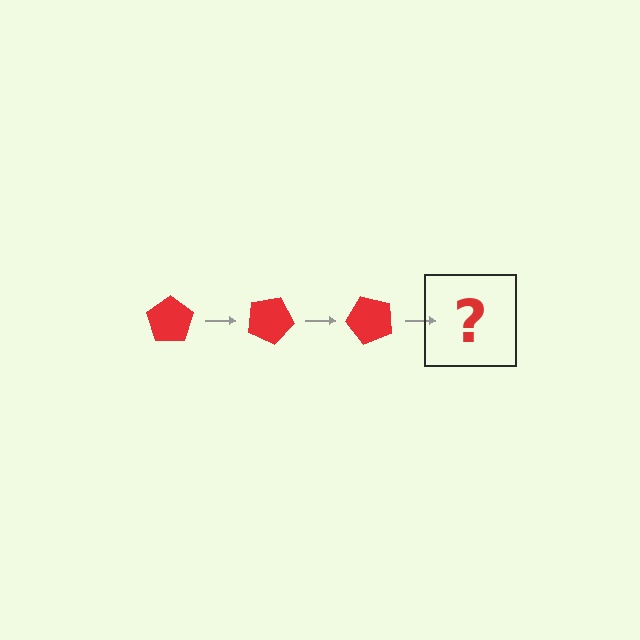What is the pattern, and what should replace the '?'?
The pattern is that the pentagon rotates 25 degrees each step. The '?' should be a red pentagon rotated 75 degrees.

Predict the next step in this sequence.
The next step is a red pentagon rotated 75 degrees.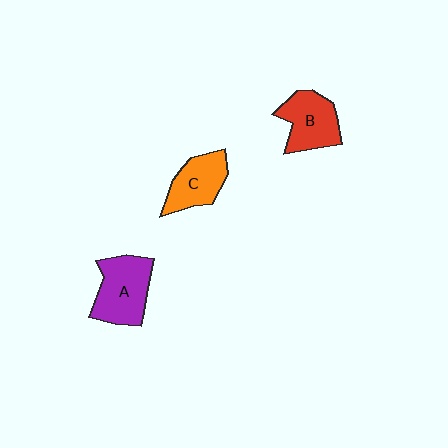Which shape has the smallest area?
Shape C (orange).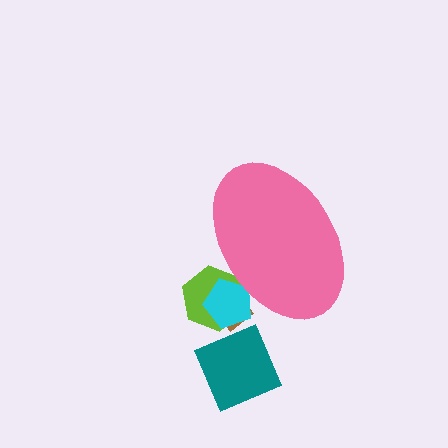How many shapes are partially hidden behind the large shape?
3 shapes are partially hidden.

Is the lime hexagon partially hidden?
Yes, the lime hexagon is partially hidden behind the pink ellipse.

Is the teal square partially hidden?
No, the teal square is fully visible.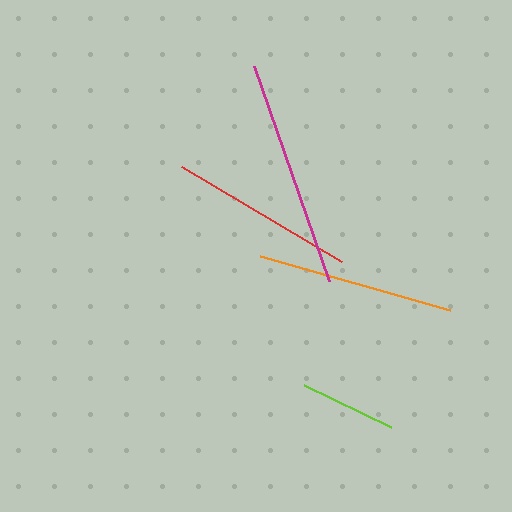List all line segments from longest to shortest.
From longest to shortest: magenta, orange, red, lime.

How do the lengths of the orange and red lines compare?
The orange and red lines are approximately the same length.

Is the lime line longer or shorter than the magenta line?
The magenta line is longer than the lime line.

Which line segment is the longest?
The magenta line is the longest at approximately 227 pixels.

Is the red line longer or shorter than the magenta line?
The magenta line is longer than the red line.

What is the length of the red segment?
The red segment is approximately 186 pixels long.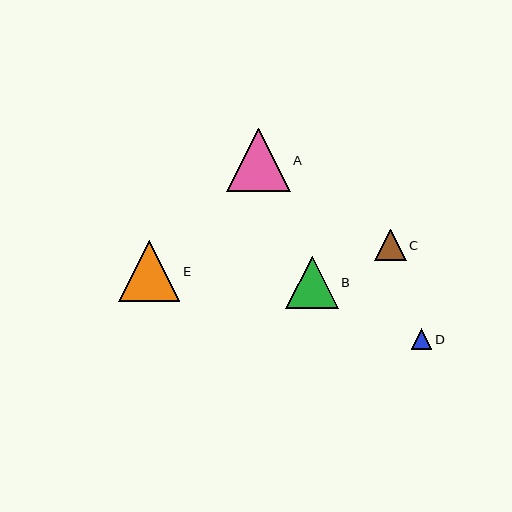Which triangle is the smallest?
Triangle D is the smallest with a size of approximately 20 pixels.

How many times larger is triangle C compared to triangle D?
Triangle C is approximately 1.5 times the size of triangle D.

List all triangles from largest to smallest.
From largest to smallest: A, E, B, C, D.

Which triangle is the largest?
Triangle A is the largest with a size of approximately 63 pixels.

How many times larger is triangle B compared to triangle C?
Triangle B is approximately 1.7 times the size of triangle C.